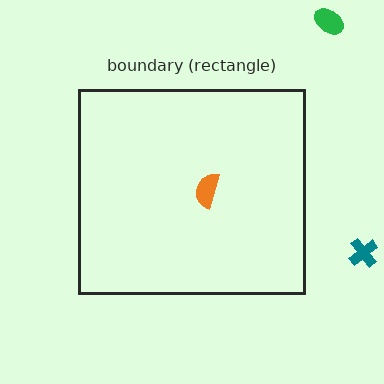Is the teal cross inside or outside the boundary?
Outside.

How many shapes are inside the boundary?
1 inside, 2 outside.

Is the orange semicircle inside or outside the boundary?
Inside.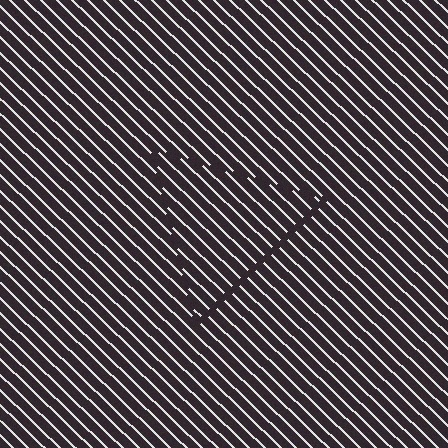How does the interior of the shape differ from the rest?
The interior of the shape contains the same grating, shifted by half a period — the contour is defined by the phase discontinuity where line-ends from the inner and outer gratings abut.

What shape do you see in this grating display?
An illusory triangle. The interior of the shape contains the same grating, shifted by half a period — the contour is defined by the phase discontinuity where line-ends from the inner and outer gratings abut.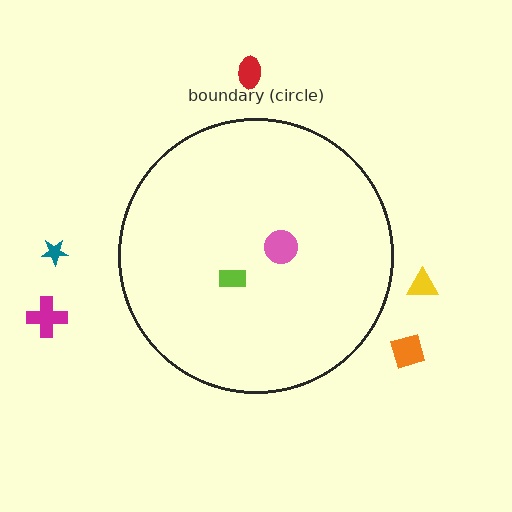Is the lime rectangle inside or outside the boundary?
Inside.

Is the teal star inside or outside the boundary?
Outside.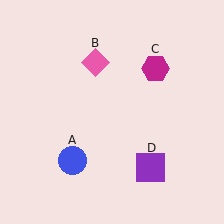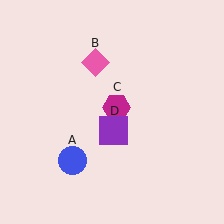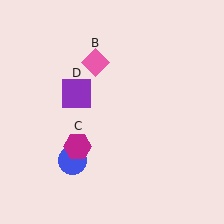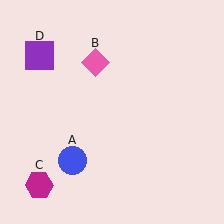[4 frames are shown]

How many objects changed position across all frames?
2 objects changed position: magenta hexagon (object C), purple square (object D).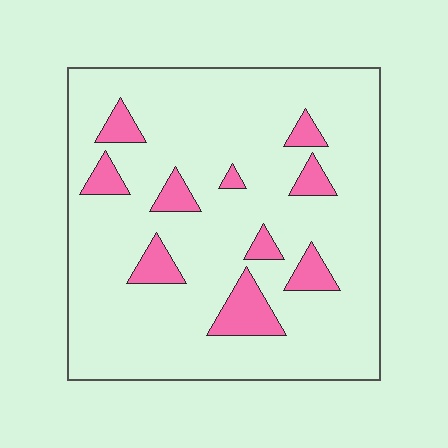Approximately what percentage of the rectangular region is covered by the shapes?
Approximately 15%.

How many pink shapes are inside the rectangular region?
10.